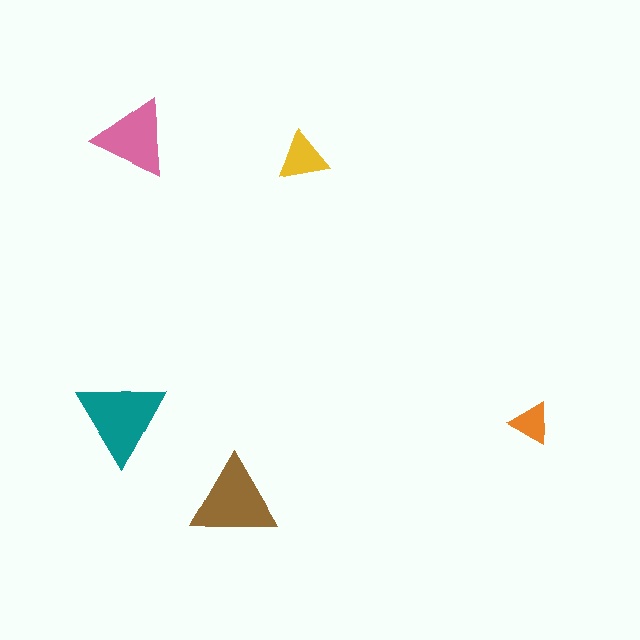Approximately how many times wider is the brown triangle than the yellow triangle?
About 1.5 times wider.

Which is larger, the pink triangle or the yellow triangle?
The pink one.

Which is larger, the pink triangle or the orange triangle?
The pink one.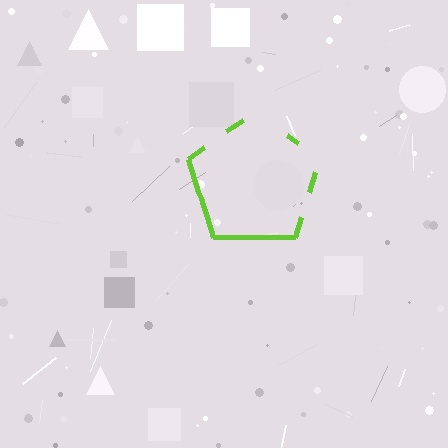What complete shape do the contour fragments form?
The contour fragments form a pentagon.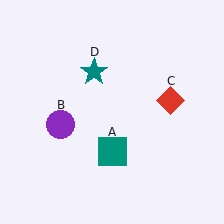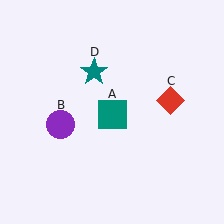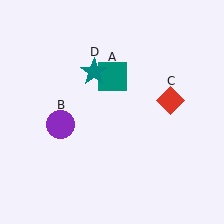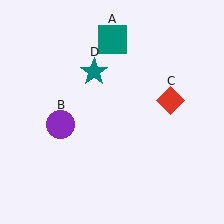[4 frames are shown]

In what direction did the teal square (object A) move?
The teal square (object A) moved up.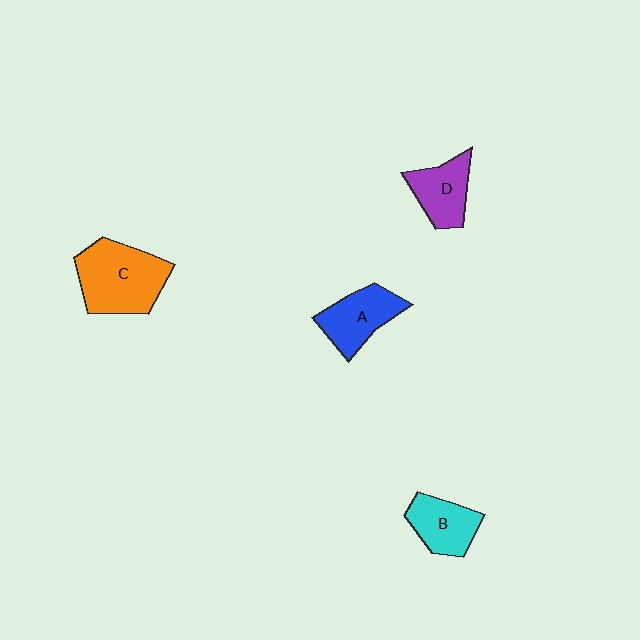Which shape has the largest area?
Shape C (orange).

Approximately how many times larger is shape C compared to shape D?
Approximately 1.7 times.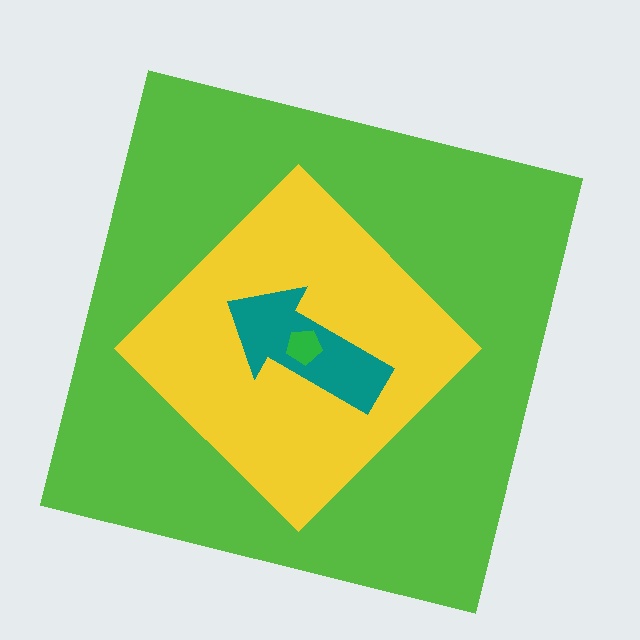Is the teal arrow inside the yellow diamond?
Yes.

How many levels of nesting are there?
4.